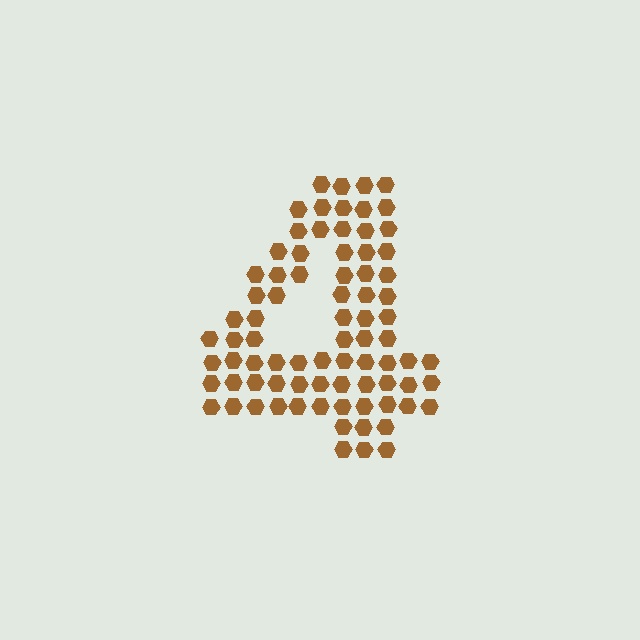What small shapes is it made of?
It is made of small hexagons.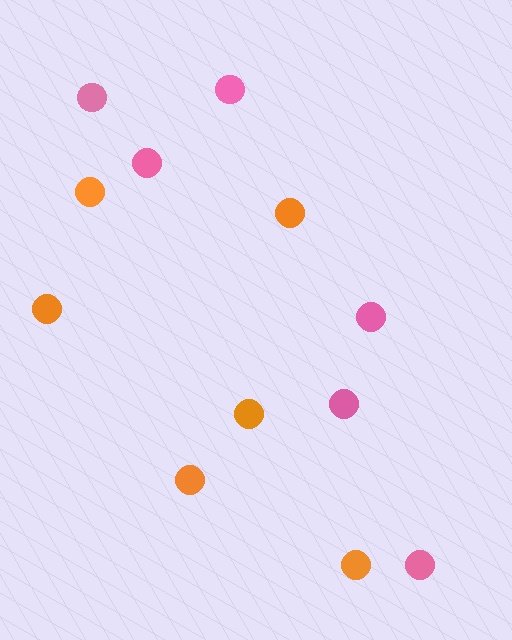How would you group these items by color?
There are 2 groups: one group of orange circles (6) and one group of pink circles (6).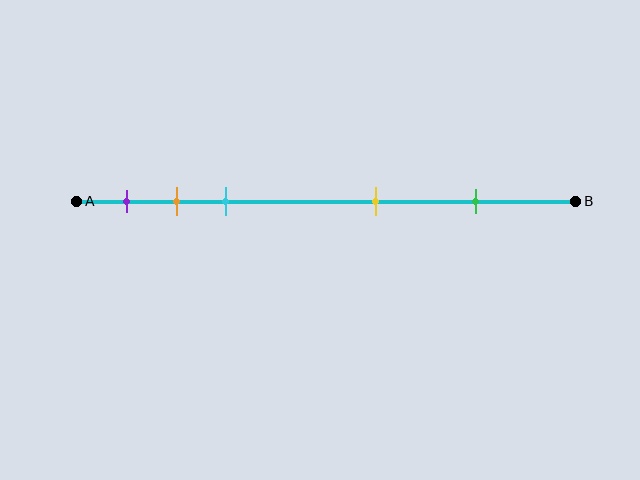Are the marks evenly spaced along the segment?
No, the marks are not evenly spaced.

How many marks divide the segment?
There are 5 marks dividing the segment.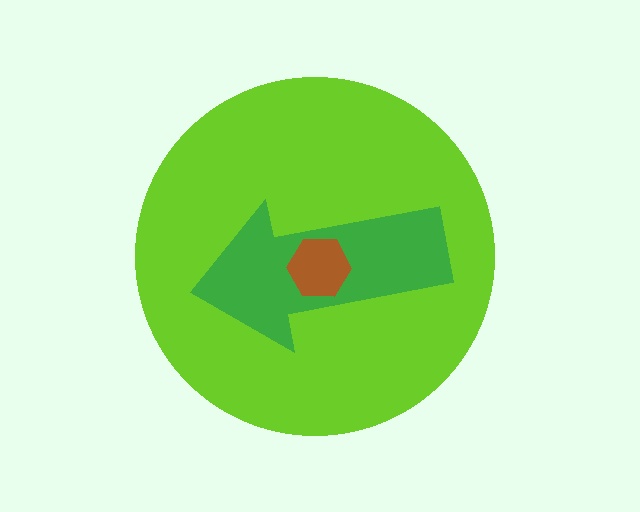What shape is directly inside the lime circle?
The green arrow.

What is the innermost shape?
The brown hexagon.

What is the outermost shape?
The lime circle.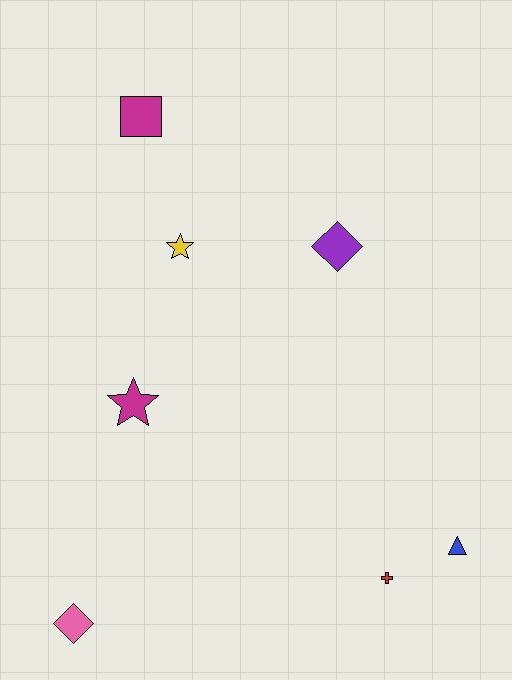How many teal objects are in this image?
There are no teal objects.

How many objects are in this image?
There are 7 objects.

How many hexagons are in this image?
There are no hexagons.